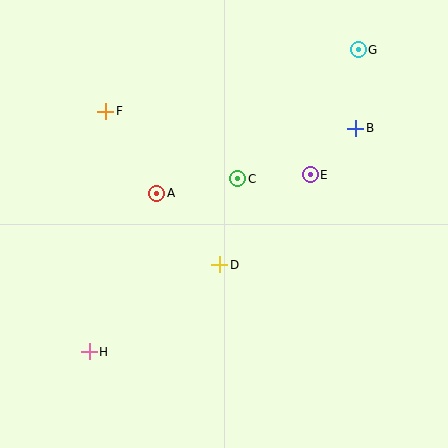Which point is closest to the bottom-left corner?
Point H is closest to the bottom-left corner.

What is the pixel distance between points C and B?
The distance between C and B is 128 pixels.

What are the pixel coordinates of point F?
Point F is at (105, 111).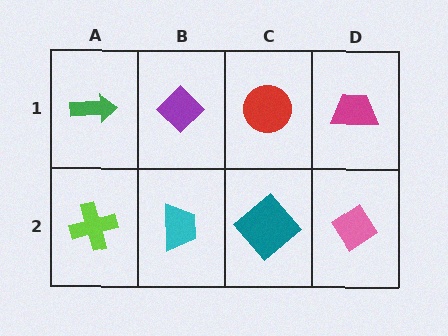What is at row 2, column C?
A teal diamond.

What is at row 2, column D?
A pink diamond.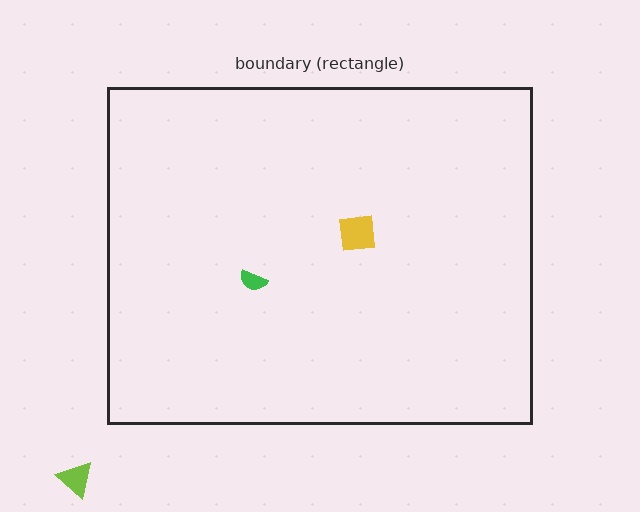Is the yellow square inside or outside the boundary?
Inside.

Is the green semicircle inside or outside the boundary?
Inside.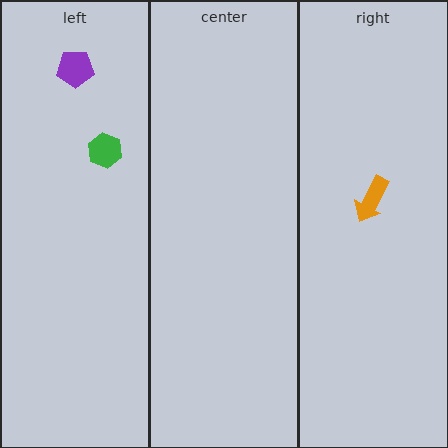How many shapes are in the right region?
1.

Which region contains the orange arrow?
The right region.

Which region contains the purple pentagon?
The left region.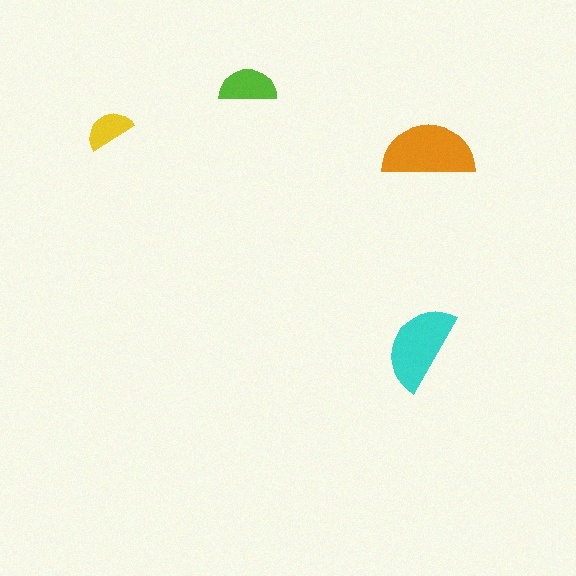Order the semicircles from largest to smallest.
the orange one, the cyan one, the lime one, the yellow one.